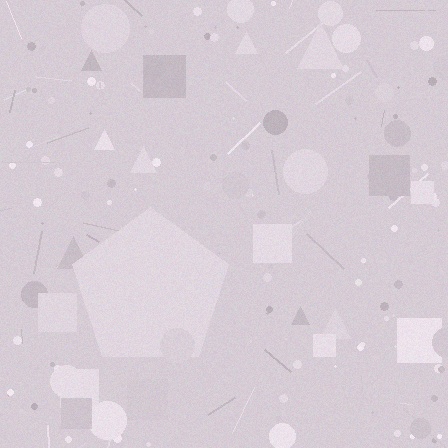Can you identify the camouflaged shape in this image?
The camouflaged shape is a pentagon.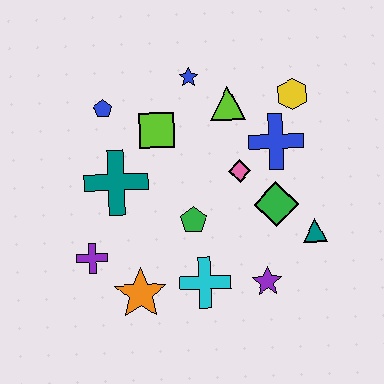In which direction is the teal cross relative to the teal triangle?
The teal cross is to the left of the teal triangle.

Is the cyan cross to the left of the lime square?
No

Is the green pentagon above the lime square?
No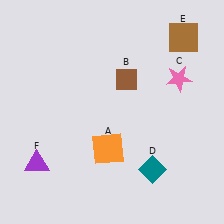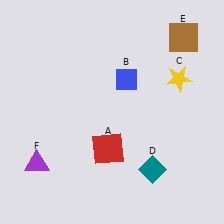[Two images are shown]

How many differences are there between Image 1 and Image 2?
There are 3 differences between the two images.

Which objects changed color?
A changed from orange to red. B changed from brown to blue. C changed from pink to yellow.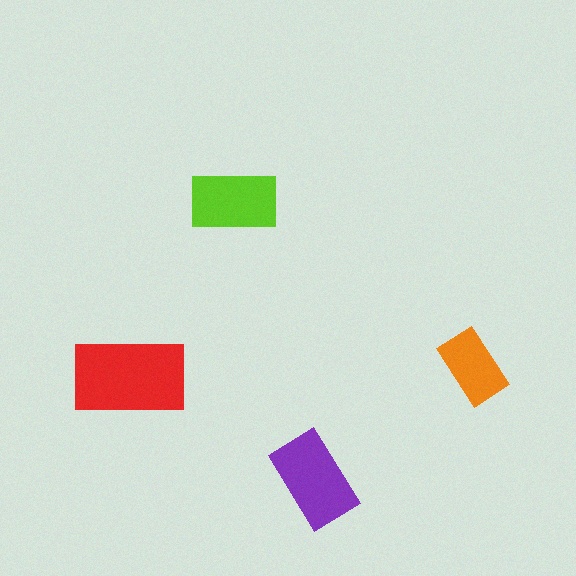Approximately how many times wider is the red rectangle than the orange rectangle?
About 1.5 times wider.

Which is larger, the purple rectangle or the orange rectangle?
The purple one.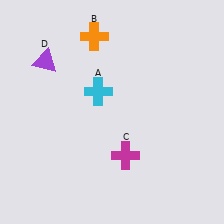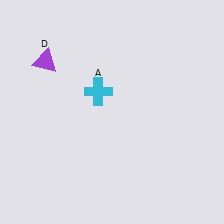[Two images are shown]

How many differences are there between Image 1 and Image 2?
There are 2 differences between the two images.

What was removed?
The magenta cross (C), the orange cross (B) were removed in Image 2.